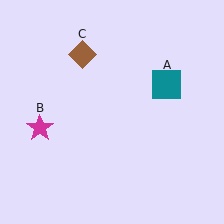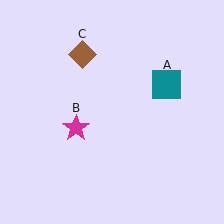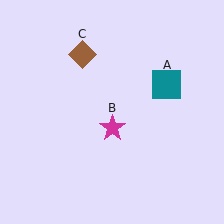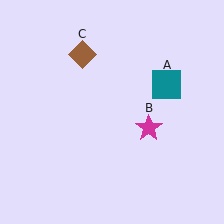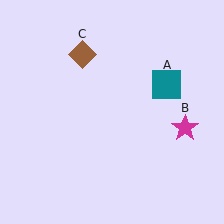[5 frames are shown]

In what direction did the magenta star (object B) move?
The magenta star (object B) moved right.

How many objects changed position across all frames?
1 object changed position: magenta star (object B).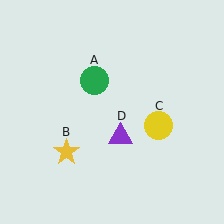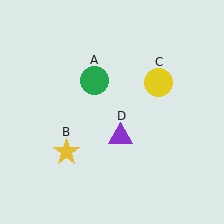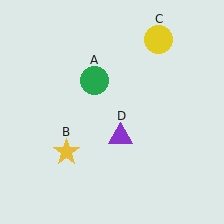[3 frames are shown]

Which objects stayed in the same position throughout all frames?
Green circle (object A) and yellow star (object B) and purple triangle (object D) remained stationary.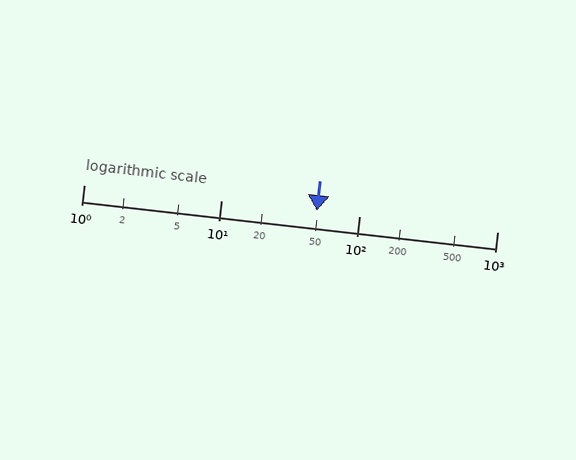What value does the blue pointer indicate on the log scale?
The pointer indicates approximately 49.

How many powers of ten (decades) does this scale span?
The scale spans 3 decades, from 1 to 1000.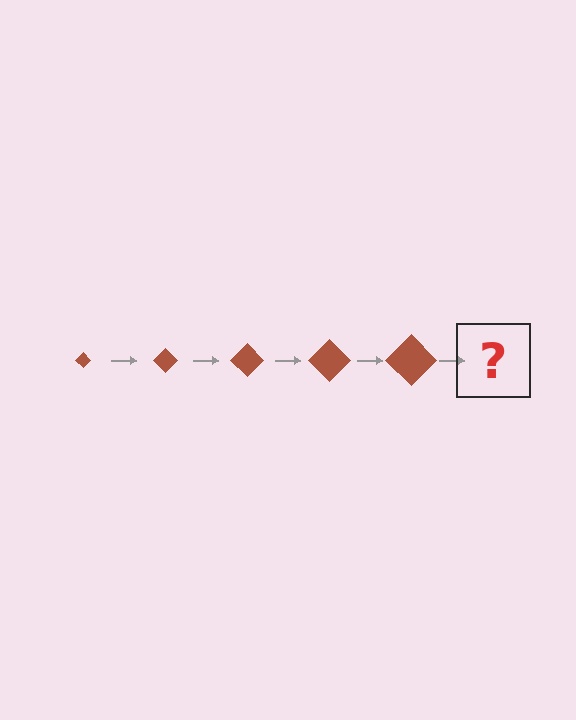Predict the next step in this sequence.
The next step is a brown diamond, larger than the previous one.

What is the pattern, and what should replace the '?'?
The pattern is that the diamond gets progressively larger each step. The '?' should be a brown diamond, larger than the previous one.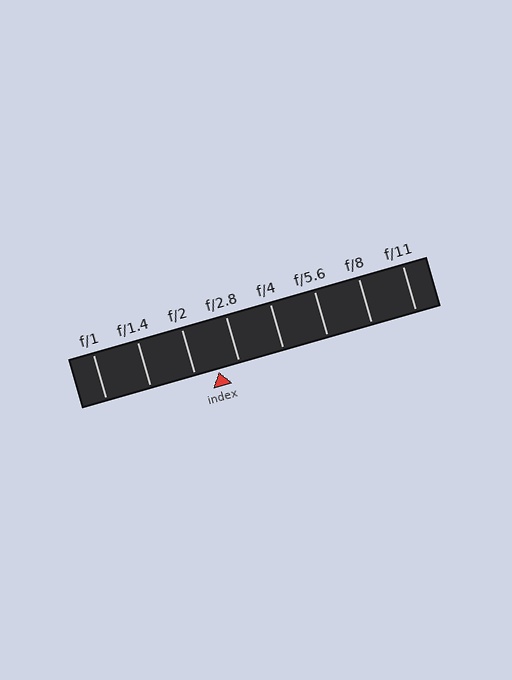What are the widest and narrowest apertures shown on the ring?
The widest aperture shown is f/1 and the narrowest is f/11.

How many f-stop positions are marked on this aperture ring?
There are 8 f-stop positions marked.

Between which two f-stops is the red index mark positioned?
The index mark is between f/2 and f/2.8.